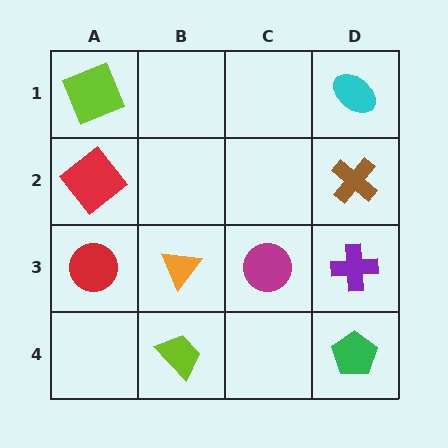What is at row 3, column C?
A magenta circle.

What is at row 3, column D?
A purple cross.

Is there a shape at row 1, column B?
No, that cell is empty.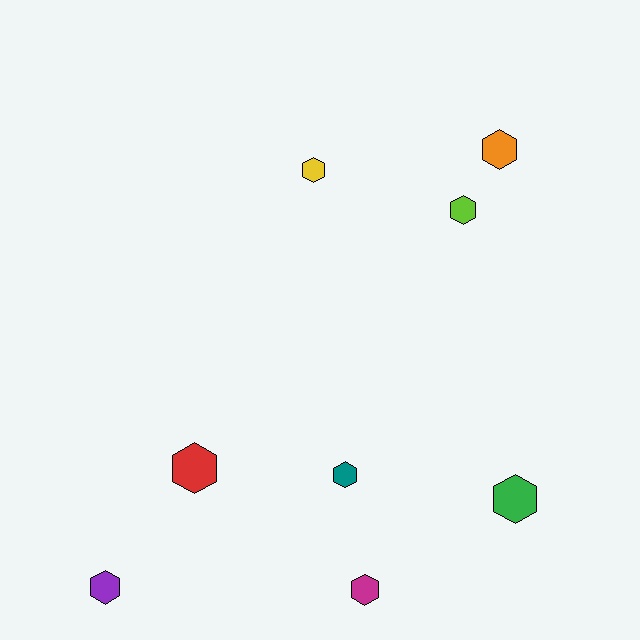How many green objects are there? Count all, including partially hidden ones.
There is 1 green object.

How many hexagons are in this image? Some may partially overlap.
There are 8 hexagons.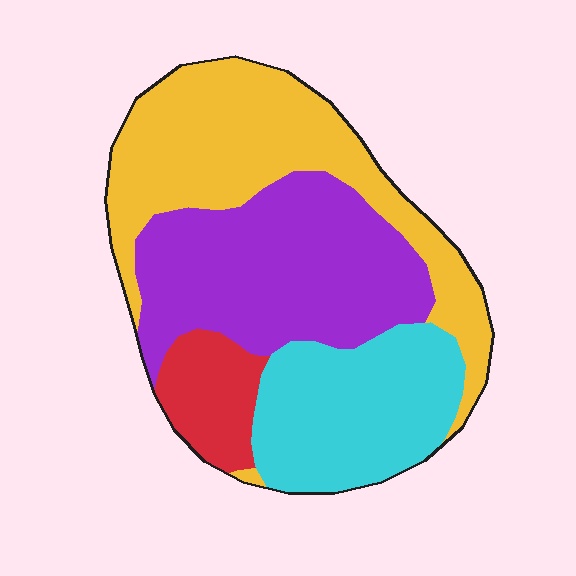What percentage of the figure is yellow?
Yellow takes up about one third (1/3) of the figure.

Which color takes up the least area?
Red, at roughly 10%.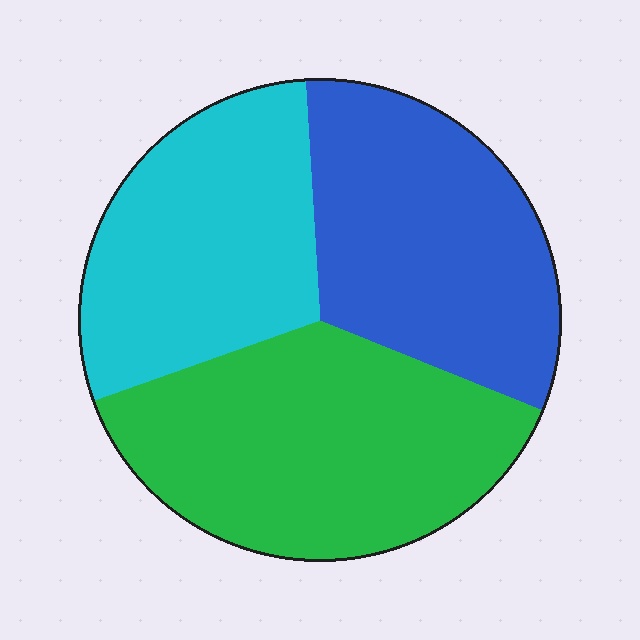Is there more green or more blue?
Green.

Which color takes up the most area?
Green, at roughly 40%.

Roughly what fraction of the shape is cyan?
Cyan covers 30% of the shape.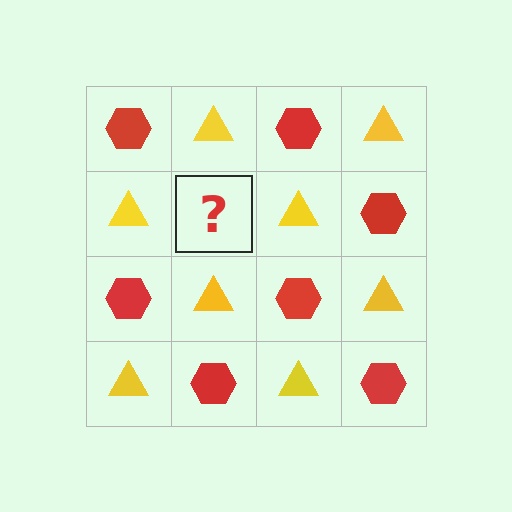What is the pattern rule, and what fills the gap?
The rule is that it alternates red hexagon and yellow triangle in a checkerboard pattern. The gap should be filled with a red hexagon.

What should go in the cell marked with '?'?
The missing cell should contain a red hexagon.